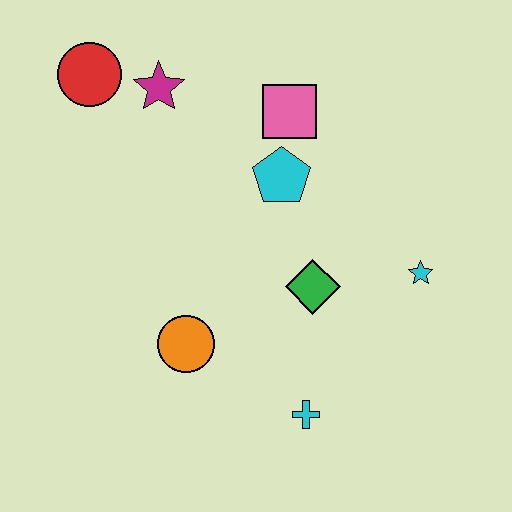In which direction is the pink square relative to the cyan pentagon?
The pink square is above the cyan pentagon.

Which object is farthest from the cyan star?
The red circle is farthest from the cyan star.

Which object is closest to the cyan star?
The green diamond is closest to the cyan star.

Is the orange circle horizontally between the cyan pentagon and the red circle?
Yes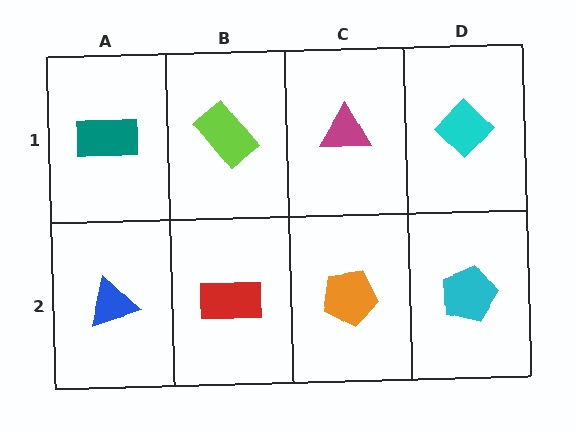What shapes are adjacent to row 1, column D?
A cyan pentagon (row 2, column D), a magenta triangle (row 1, column C).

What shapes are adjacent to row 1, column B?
A red rectangle (row 2, column B), a teal rectangle (row 1, column A), a magenta triangle (row 1, column C).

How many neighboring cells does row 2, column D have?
2.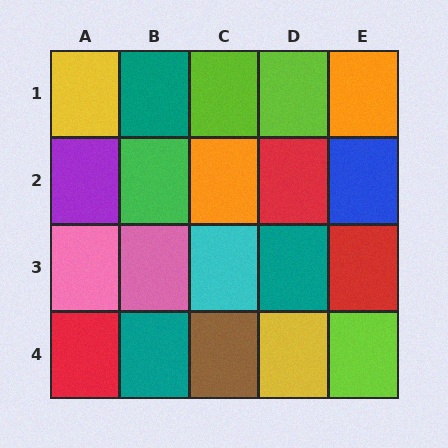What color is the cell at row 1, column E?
Orange.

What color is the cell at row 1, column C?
Lime.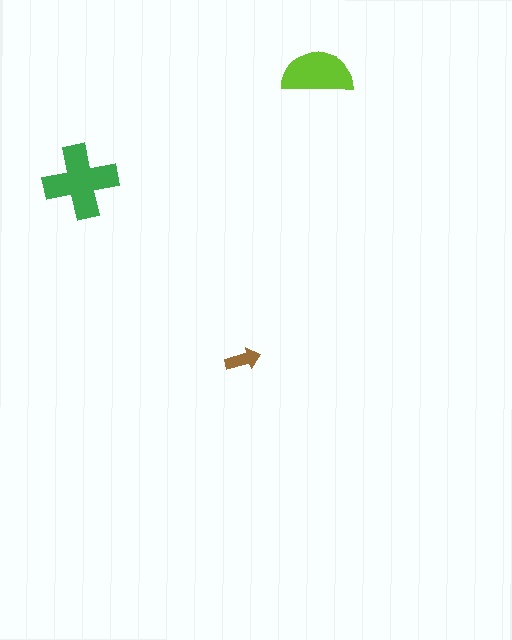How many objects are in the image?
There are 3 objects in the image.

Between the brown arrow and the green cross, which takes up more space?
The green cross.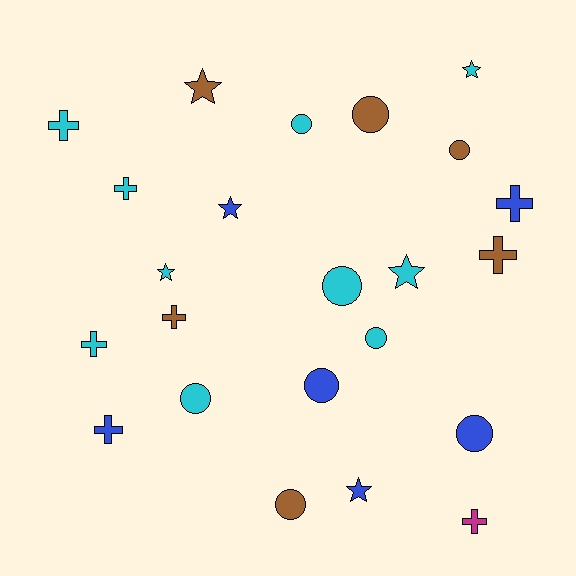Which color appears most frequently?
Cyan, with 10 objects.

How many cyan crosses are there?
There are 3 cyan crosses.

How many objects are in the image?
There are 23 objects.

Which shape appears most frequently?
Circle, with 9 objects.